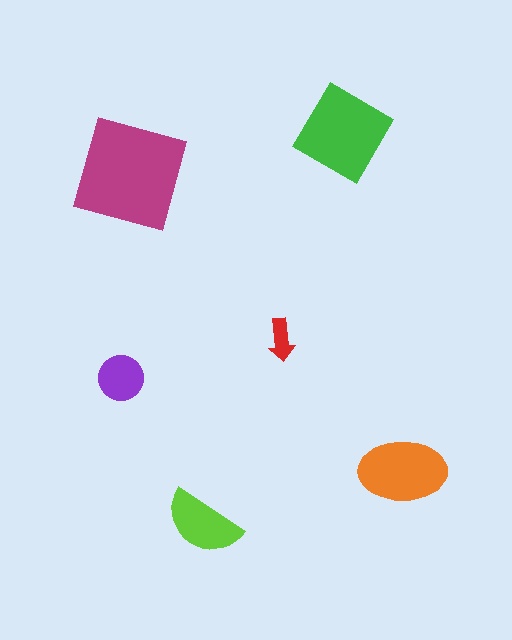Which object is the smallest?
The red arrow.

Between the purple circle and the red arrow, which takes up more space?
The purple circle.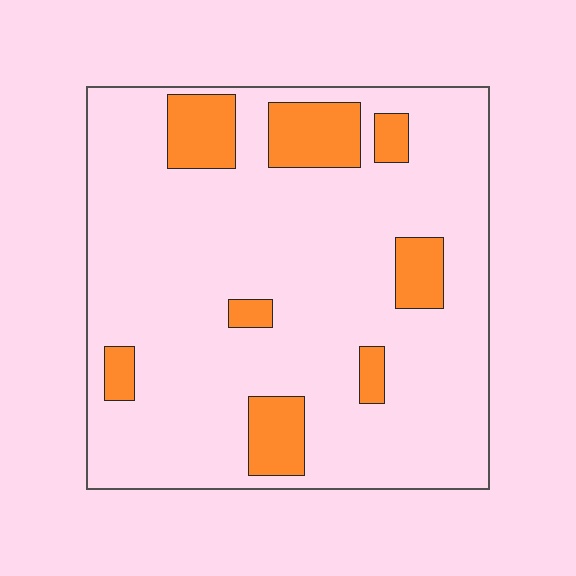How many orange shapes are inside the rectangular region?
8.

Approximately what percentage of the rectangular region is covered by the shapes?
Approximately 15%.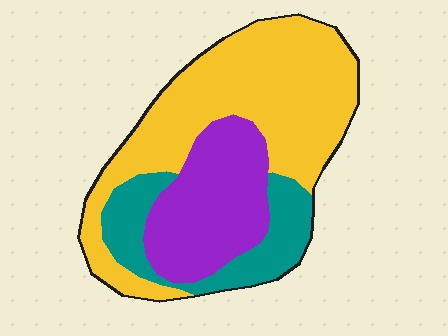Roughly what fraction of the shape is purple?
Purple covers 27% of the shape.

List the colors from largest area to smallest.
From largest to smallest: yellow, purple, teal.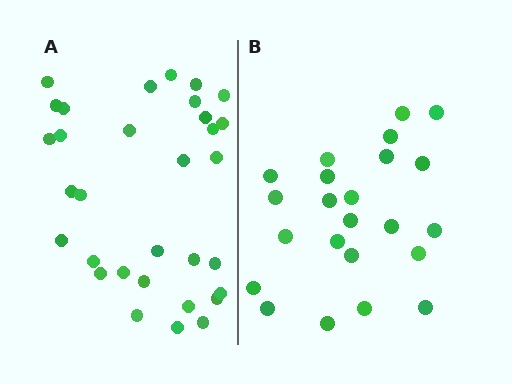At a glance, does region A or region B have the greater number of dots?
Region A (the left region) has more dots.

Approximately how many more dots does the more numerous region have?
Region A has roughly 8 or so more dots than region B.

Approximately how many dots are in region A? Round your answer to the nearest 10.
About 30 dots. (The exact count is 32, which rounds to 30.)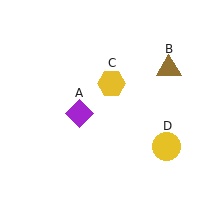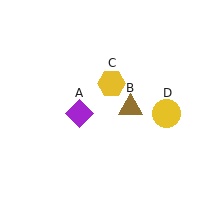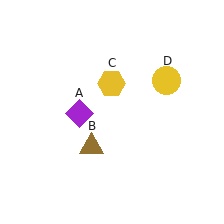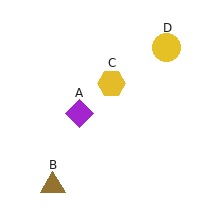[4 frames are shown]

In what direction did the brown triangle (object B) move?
The brown triangle (object B) moved down and to the left.